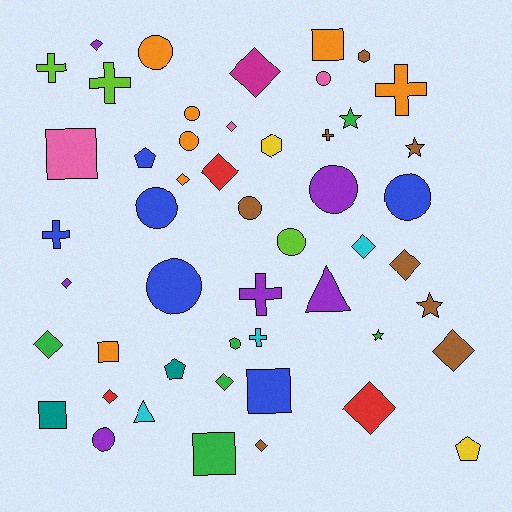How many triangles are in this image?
There are 2 triangles.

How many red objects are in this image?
There are 3 red objects.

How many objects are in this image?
There are 50 objects.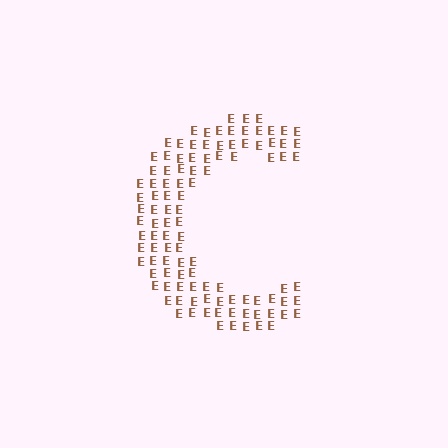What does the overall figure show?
The overall figure shows the letter C.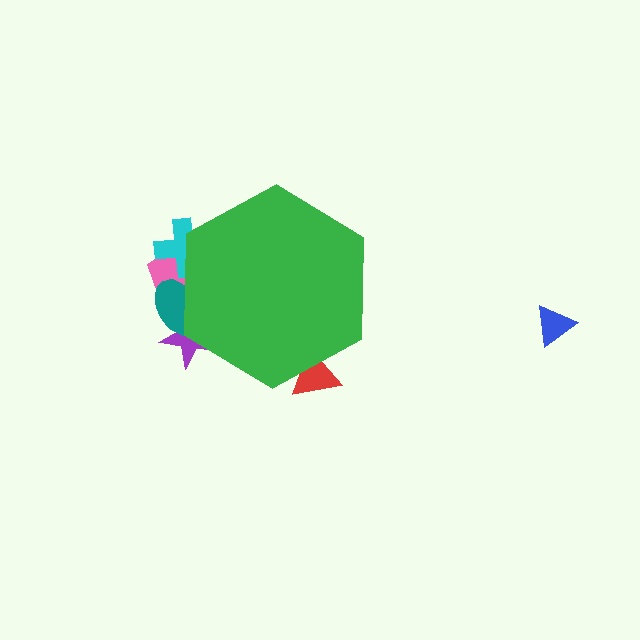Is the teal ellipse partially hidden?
Yes, the teal ellipse is partially hidden behind the green hexagon.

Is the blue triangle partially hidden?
No, the blue triangle is fully visible.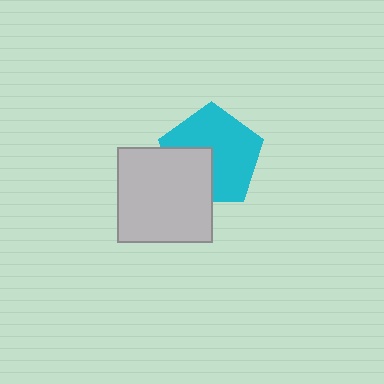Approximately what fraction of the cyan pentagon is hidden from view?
Roughly 32% of the cyan pentagon is hidden behind the light gray square.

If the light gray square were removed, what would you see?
You would see the complete cyan pentagon.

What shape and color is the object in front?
The object in front is a light gray square.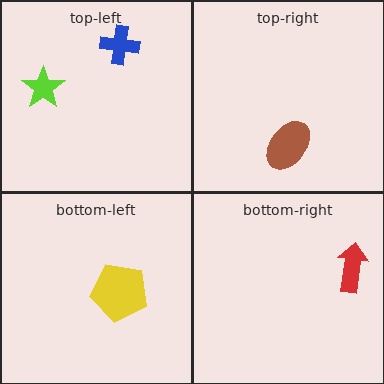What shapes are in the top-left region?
The lime star, the blue cross.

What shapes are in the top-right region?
The brown ellipse.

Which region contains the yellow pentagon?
The bottom-left region.